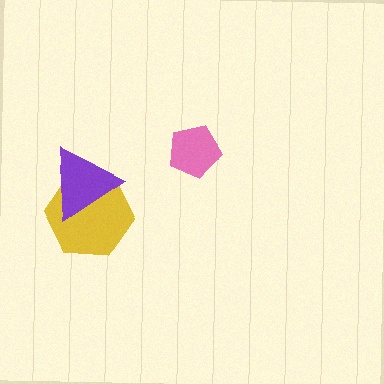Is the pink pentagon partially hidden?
No, no other shape covers it.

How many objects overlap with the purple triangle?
1 object overlaps with the purple triangle.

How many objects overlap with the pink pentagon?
0 objects overlap with the pink pentagon.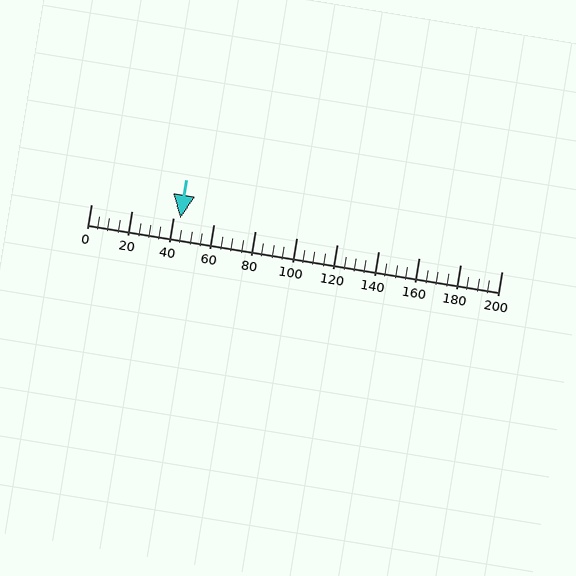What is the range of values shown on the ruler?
The ruler shows values from 0 to 200.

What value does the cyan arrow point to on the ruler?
The cyan arrow points to approximately 43.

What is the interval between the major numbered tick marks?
The major tick marks are spaced 20 units apart.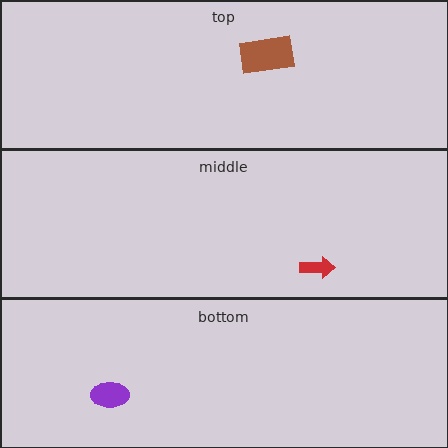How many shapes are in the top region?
1.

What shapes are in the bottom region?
The purple ellipse.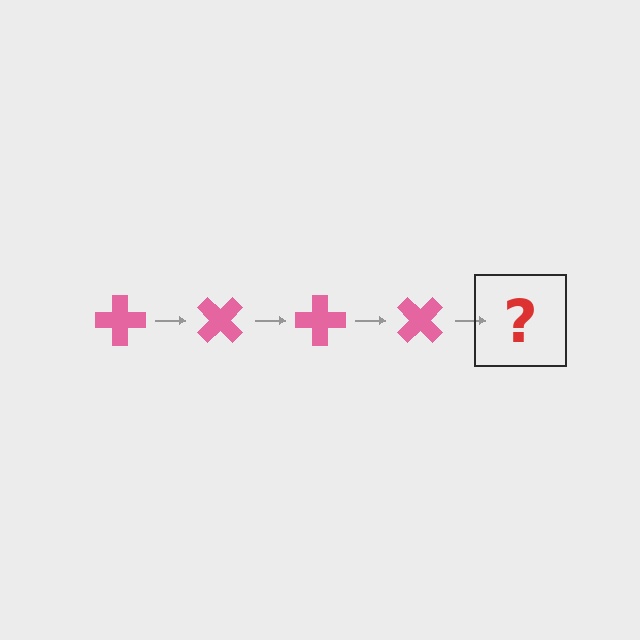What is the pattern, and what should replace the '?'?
The pattern is that the cross rotates 45 degrees each step. The '?' should be a pink cross rotated 180 degrees.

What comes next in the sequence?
The next element should be a pink cross rotated 180 degrees.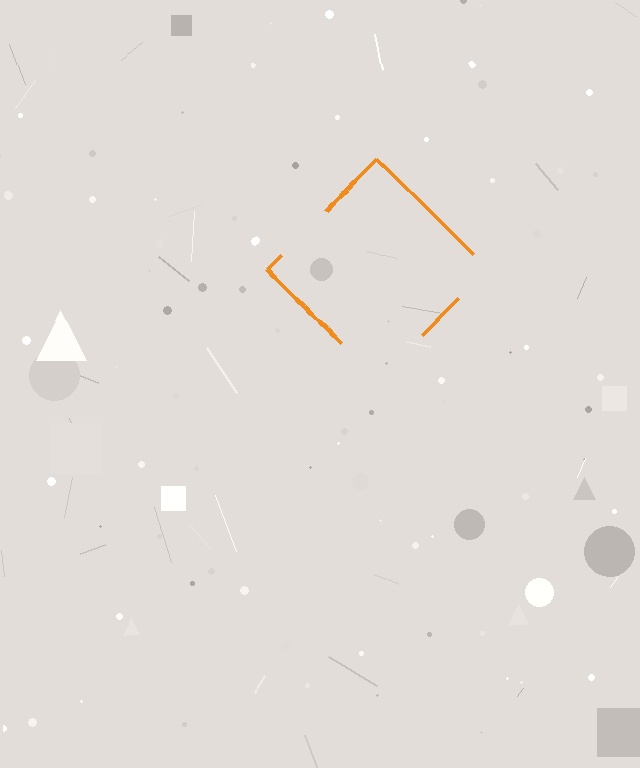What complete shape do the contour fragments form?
The contour fragments form a diamond.